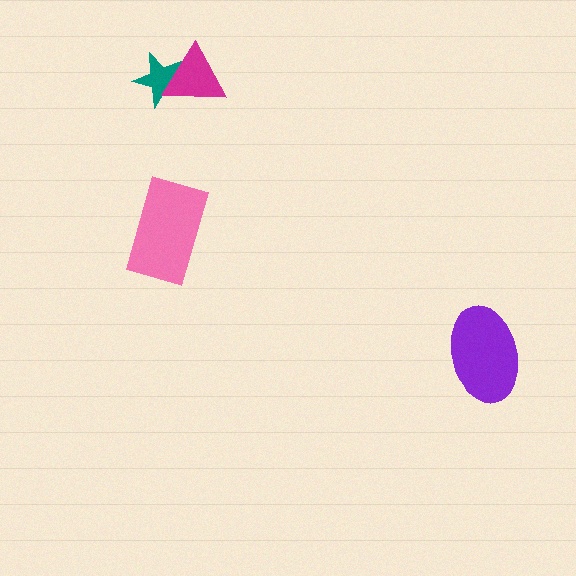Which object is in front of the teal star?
The magenta triangle is in front of the teal star.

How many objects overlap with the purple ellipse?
0 objects overlap with the purple ellipse.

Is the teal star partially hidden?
Yes, it is partially covered by another shape.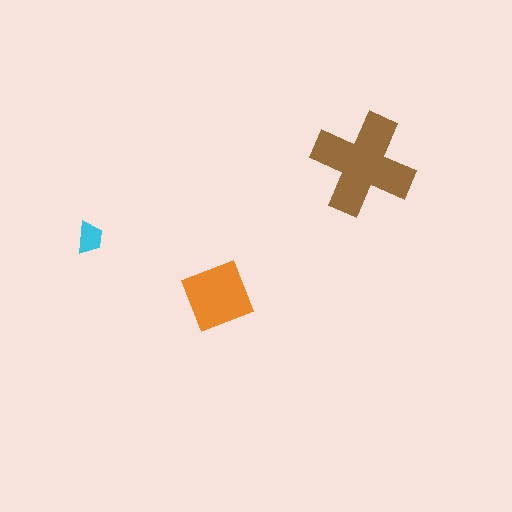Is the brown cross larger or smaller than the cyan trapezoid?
Larger.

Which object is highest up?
The brown cross is topmost.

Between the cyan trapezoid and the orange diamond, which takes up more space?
The orange diamond.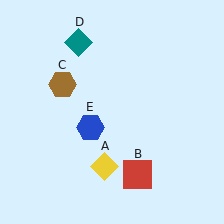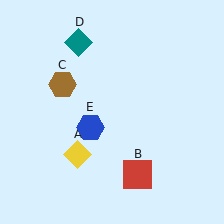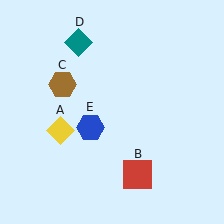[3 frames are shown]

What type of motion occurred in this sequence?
The yellow diamond (object A) rotated clockwise around the center of the scene.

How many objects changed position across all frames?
1 object changed position: yellow diamond (object A).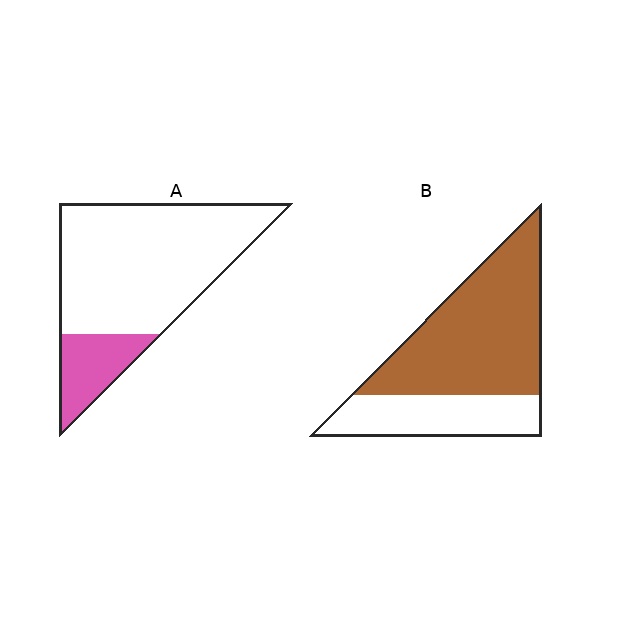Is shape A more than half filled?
No.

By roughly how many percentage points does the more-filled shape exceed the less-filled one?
By roughly 50 percentage points (B over A).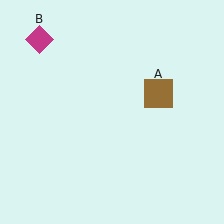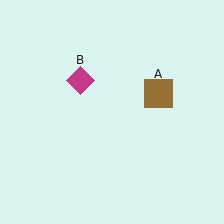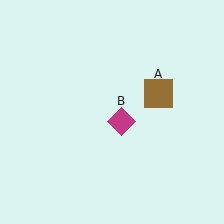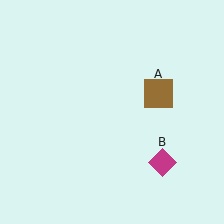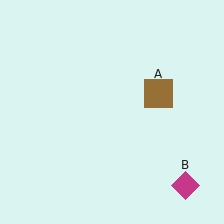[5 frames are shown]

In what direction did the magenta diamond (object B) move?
The magenta diamond (object B) moved down and to the right.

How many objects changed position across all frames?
1 object changed position: magenta diamond (object B).